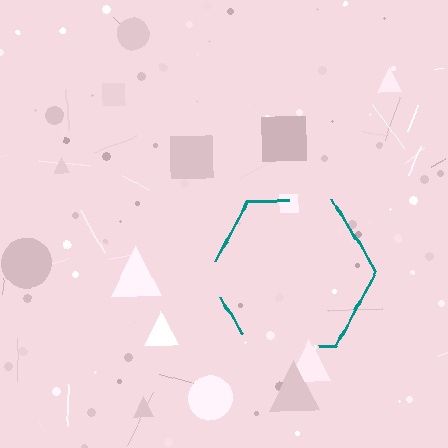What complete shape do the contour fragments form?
The contour fragments form a hexagon.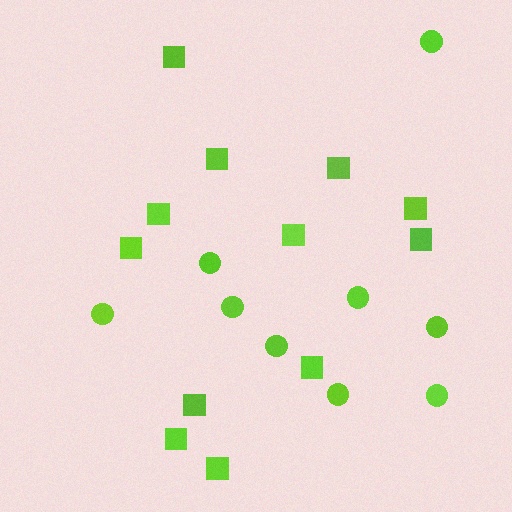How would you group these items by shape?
There are 2 groups: one group of circles (9) and one group of squares (12).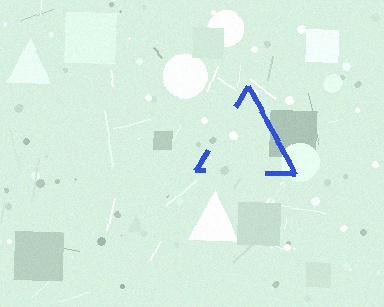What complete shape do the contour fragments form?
The contour fragments form a triangle.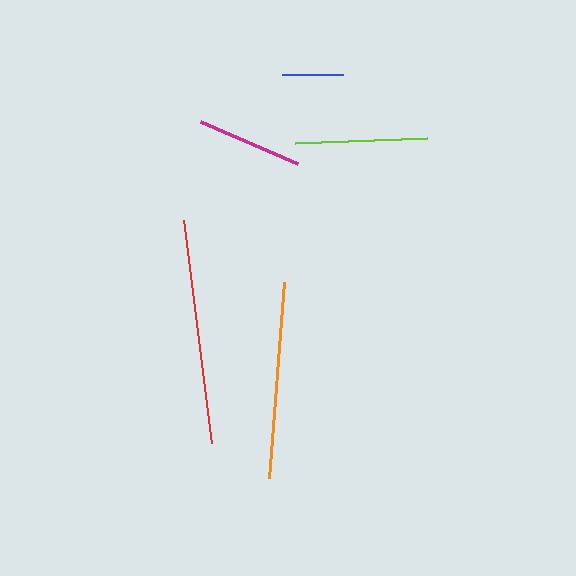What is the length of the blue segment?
The blue segment is approximately 61 pixels long.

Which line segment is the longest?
The red line is the longest at approximately 225 pixels.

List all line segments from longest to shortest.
From longest to shortest: red, orange, lime, magenta, blue.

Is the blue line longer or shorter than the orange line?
The orange line is longer than the blue line.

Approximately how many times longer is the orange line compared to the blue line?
The orange line is approximately 3.2 times the length of the blue line.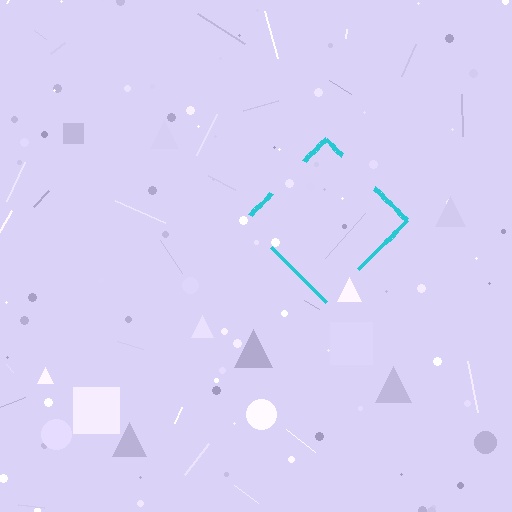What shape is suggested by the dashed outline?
The dashed outline suggests a diamond.